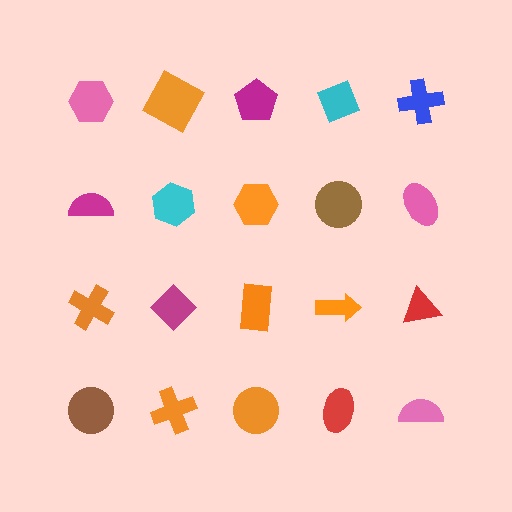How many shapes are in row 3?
5 shapes.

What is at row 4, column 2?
An orange cross.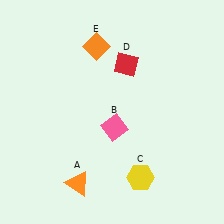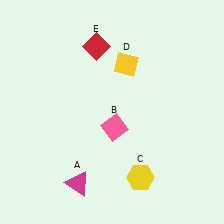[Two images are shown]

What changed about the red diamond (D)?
In Image 1, D is red. In Image 2, it changed to yellow.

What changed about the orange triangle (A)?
In Image 1, A is orange. In Image 2, it changed to magenta.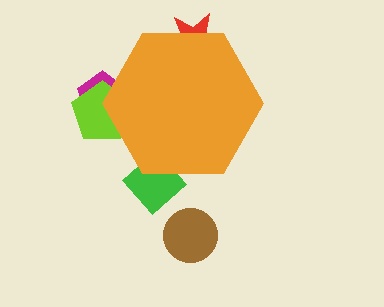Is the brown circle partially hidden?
No, the brown circle is fully visible.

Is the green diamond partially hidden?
Yes, the green diamond is partially hidden behind the orange hexagon.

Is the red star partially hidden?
Yes, the red star is partially hidden behind the orange hexagon.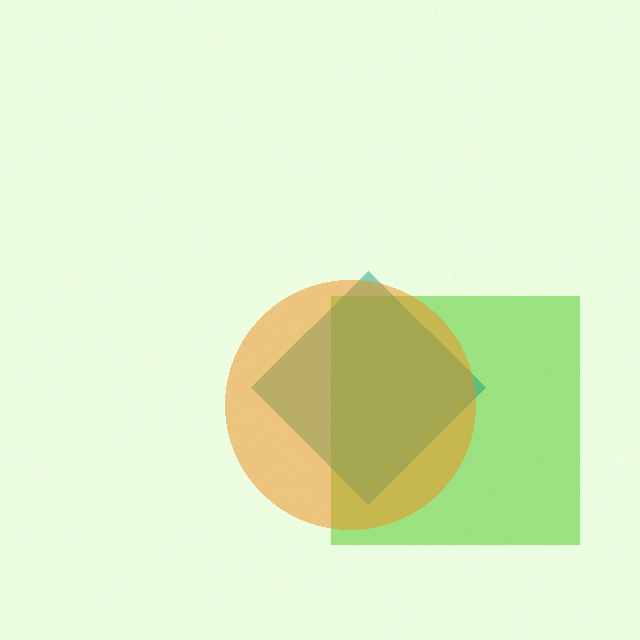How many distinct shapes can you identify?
There are 3 distinct shapes: a lime square, a teal diamond, an orange circle.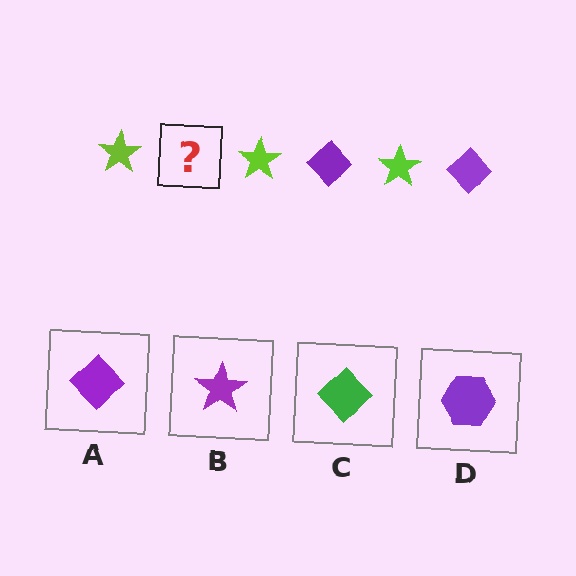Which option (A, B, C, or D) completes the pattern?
A.